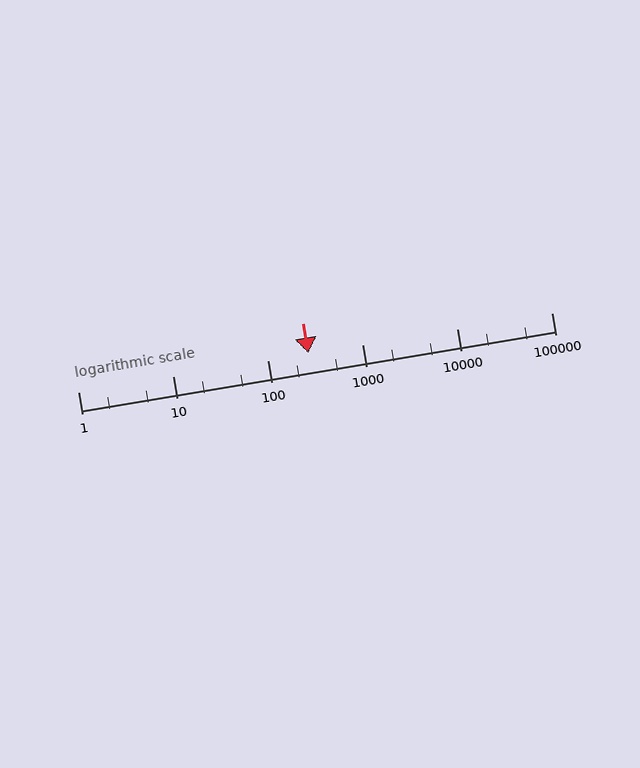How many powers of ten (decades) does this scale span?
The scale spans 5 decades, from 1 to 100000.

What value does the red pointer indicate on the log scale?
The pointer indicates approximately 270.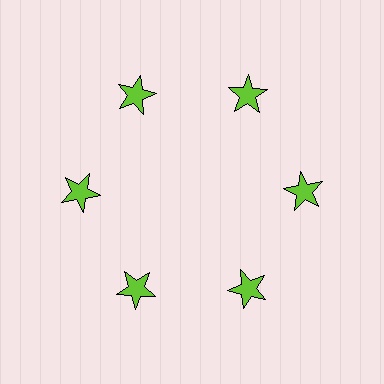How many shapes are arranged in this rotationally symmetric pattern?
There are 6 shapes, arranged in 6 groups of 1.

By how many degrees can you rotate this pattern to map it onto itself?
The pattern maps onto itself every 60 degrees of rotation.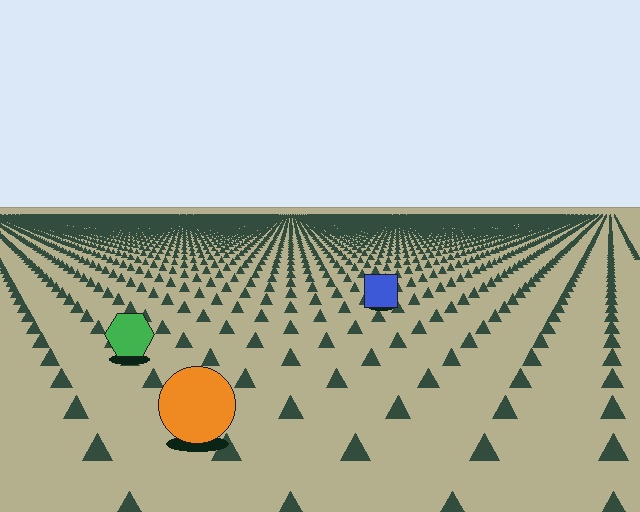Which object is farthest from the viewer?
The blue square is farthest from the viewer. It appears smaller and the ground texture around it is denser.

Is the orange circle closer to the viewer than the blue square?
Yes. The orange circle is closer — you can tell from the texture gradient: the ground texture is coarser near it.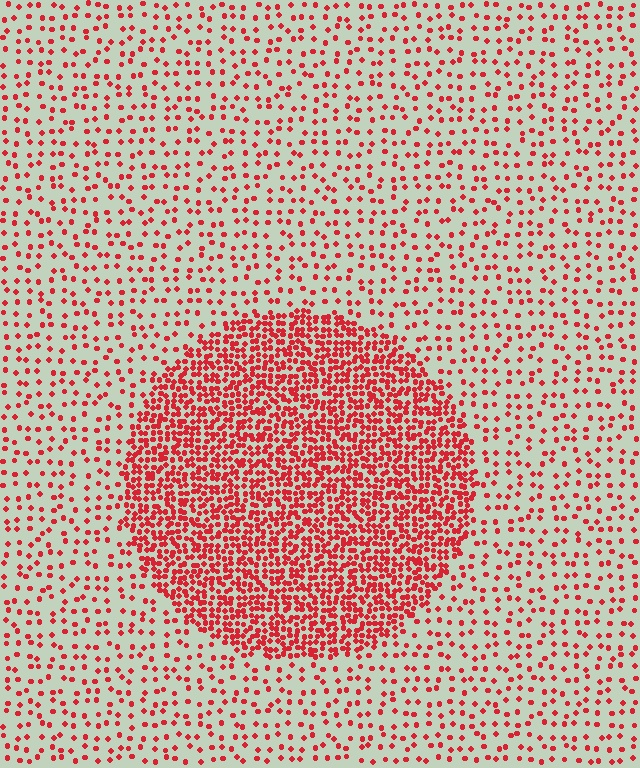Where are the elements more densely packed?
The elements are more densely packed inside the circle boundary.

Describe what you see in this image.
The image contains small red elements arranged at two different densities. A circle-shaped region is visible where the elements are more densely packed than the surrounding area.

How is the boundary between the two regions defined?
The boundary is defined by a change in element density (approximately 3.1x ratio). All elements are the same color, size, and shape.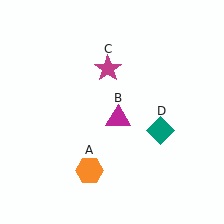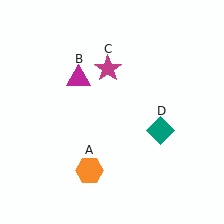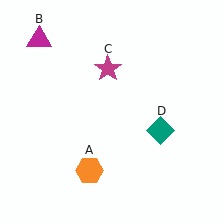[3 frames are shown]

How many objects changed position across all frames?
1 object changed position: magenta triangle (object B).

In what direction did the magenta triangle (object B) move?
The magenta triangle (object B) moved up and to the left.